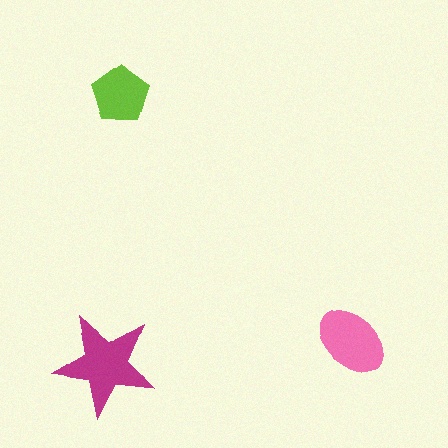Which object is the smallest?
The lime pentagon.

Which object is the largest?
The magenta star.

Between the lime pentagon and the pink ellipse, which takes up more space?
The pink ellipse.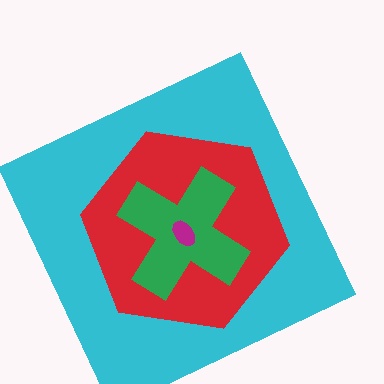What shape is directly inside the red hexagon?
The green cross.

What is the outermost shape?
The cyan square.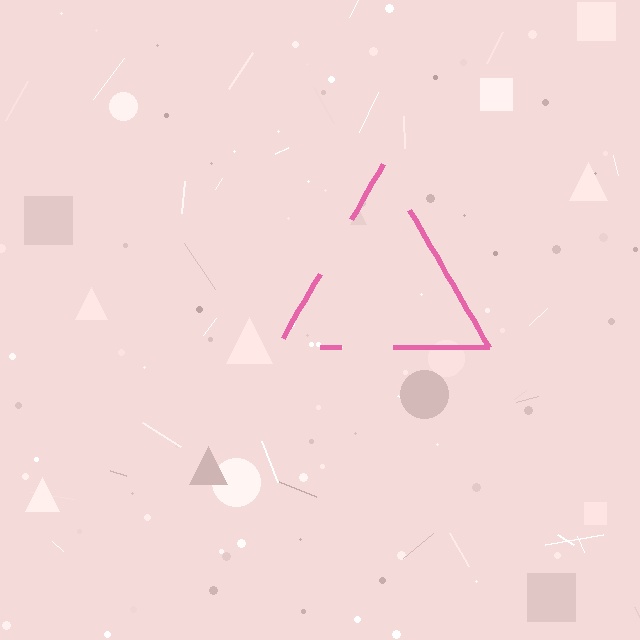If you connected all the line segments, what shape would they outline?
They would outline a triangle.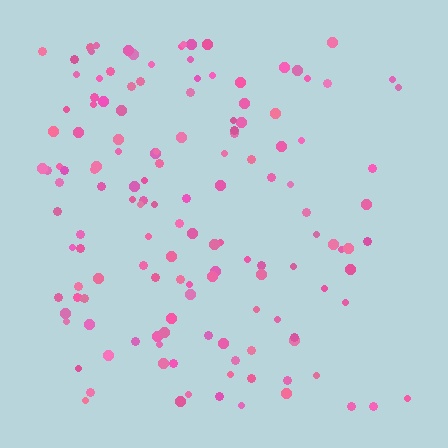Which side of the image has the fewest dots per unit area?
The right.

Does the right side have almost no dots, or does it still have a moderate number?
Still a moderate number, just noticeably fewer than the left.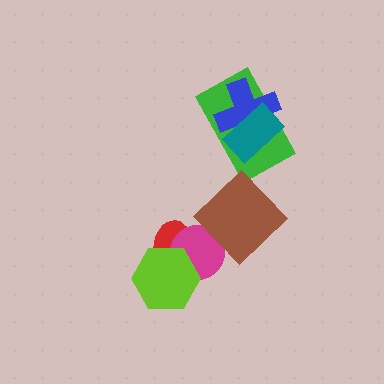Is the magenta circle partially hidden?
Yes, it is partially covered by another shape.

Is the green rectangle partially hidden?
Yes, it is partially covered by another shape.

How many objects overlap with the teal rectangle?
2 objects overlap with the teal rectangle.